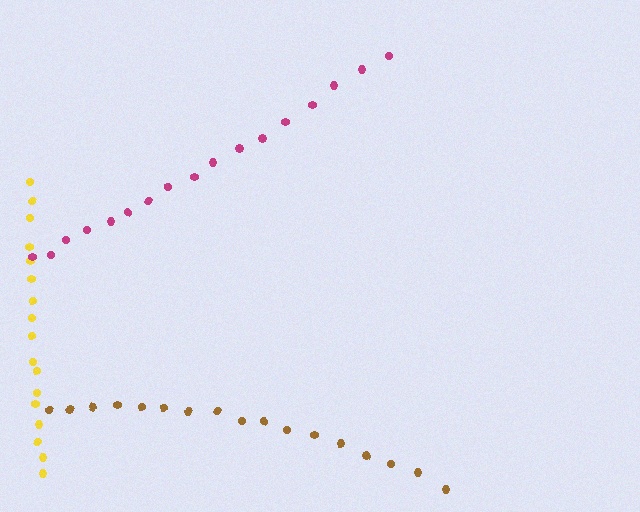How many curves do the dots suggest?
There are 3 distinct paths.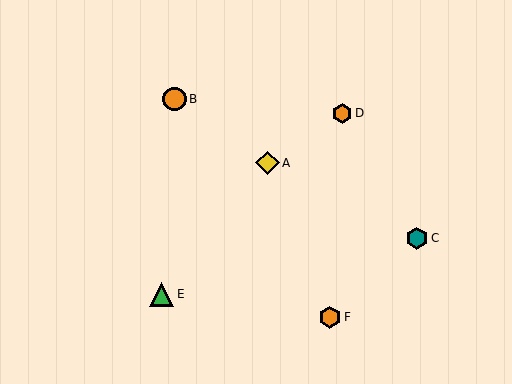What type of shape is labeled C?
Shape C is a teal hexagon.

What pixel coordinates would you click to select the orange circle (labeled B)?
Click at (175, 99) to select the orange circle B.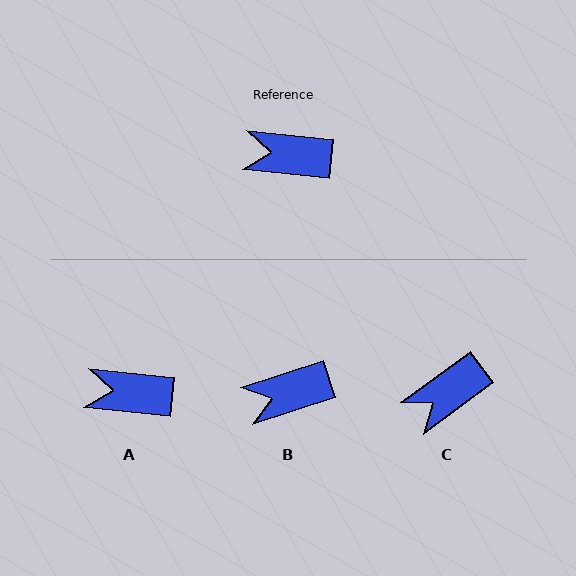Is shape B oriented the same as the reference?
No, it is off by about 24 degrees.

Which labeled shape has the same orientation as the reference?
A.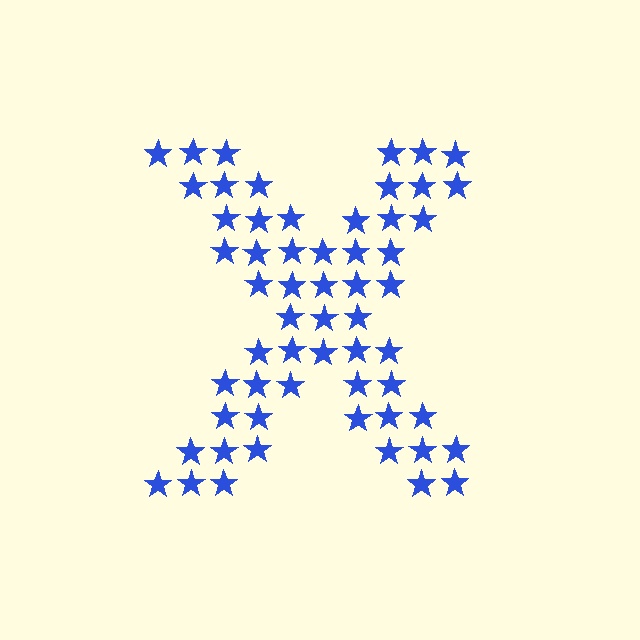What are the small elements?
The small elements are stars.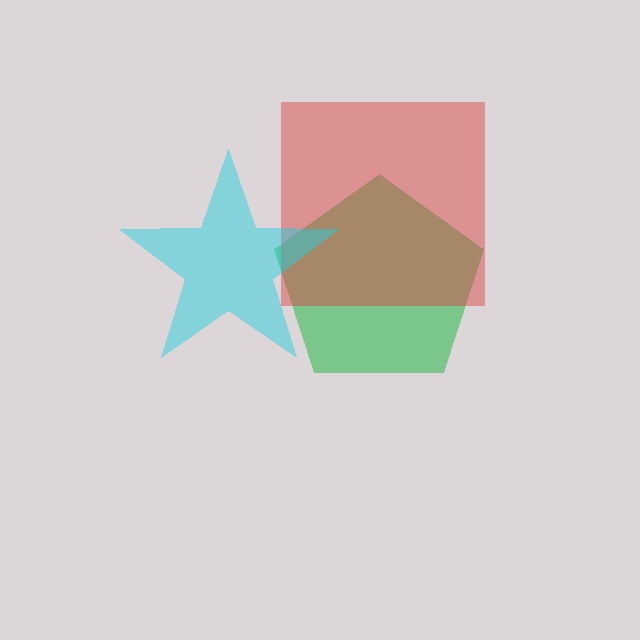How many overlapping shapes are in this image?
There are 3 overlapping shapes in the image.